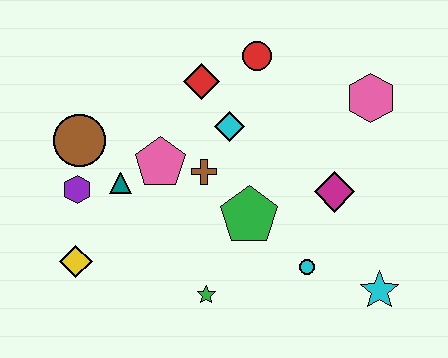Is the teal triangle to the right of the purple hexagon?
Yes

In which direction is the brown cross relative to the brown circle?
The brown cross is to the right of the brown circle.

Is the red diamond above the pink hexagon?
Yes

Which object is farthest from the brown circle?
The cyan star is farthest from the brown circle.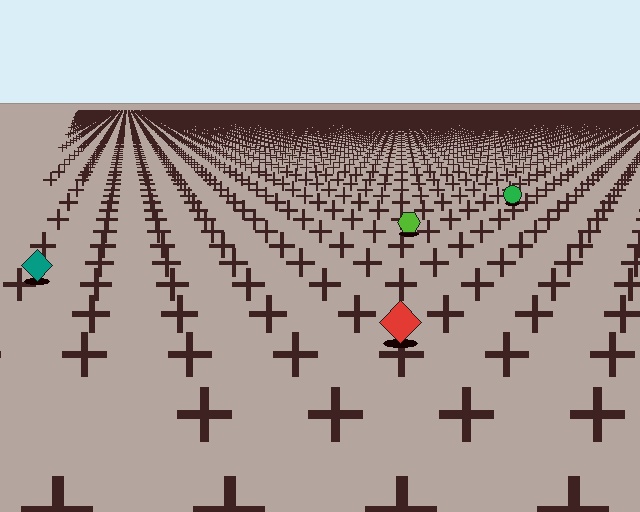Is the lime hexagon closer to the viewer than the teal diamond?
No. The teal diamond is closer — you can tell from the texture gradient: the ground texture is coarser near it.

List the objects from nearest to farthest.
From nearest to farthest: the red diamond, the teal diamond, the lime hexagon, the green circle.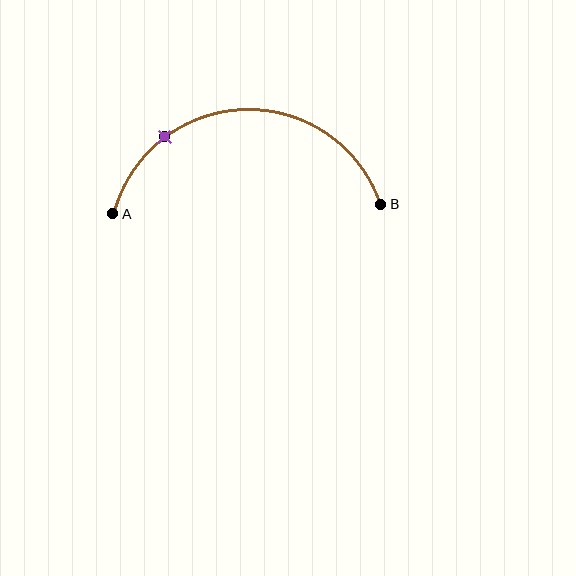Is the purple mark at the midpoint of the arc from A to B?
No. The purple mark lies on the arc but is closer to endpoint A. The arc midpoint would be at the point on the curve equidistant along the arc from both A and B.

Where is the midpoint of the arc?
The arc midpoint is the point on the curve farthest from the straight line joining A and B. It sits above that line.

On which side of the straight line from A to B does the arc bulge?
The arc bulges above the straight line connecting A and B.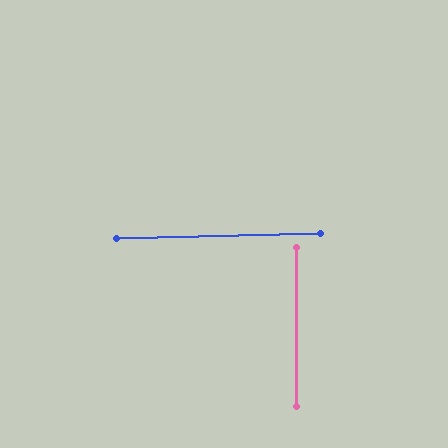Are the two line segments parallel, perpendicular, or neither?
Perpendicular — they meet at approximately 89°.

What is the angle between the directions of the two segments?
Approximately 89 degrees.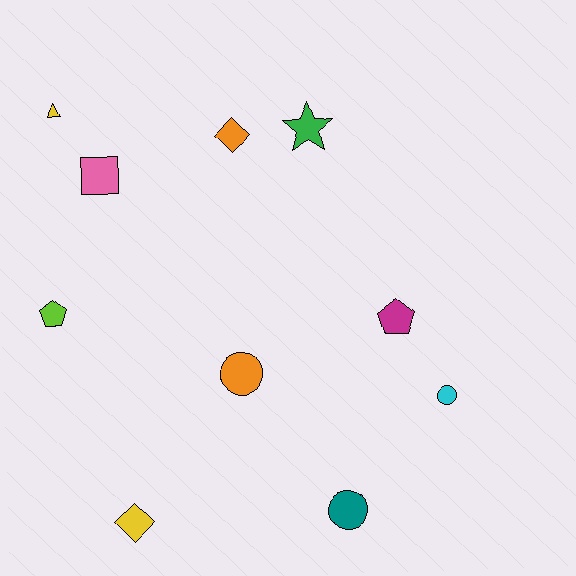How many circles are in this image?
There are 3 circles.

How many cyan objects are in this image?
There is 1 cyan object.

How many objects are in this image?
There are 10 objects.